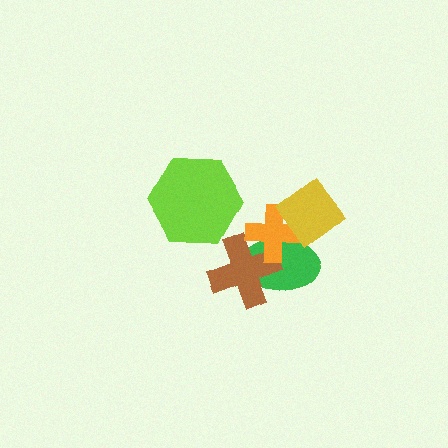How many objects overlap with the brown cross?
2 objects overlap with the brown cross.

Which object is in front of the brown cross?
The orange cross is in front of the brown cross.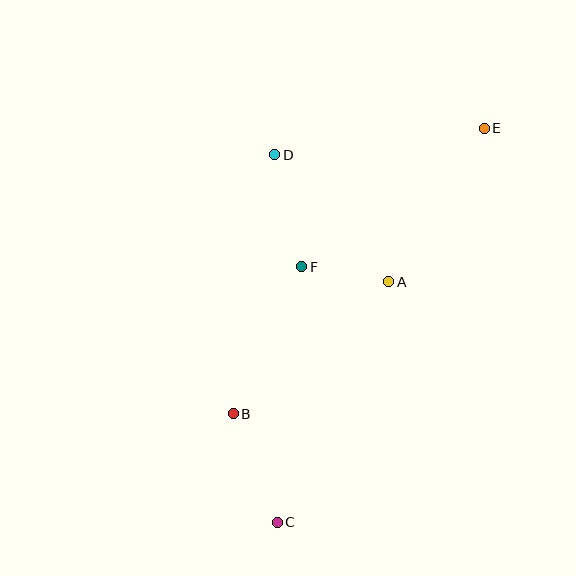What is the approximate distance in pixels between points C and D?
The distance between C and D is approximately 367 pixels.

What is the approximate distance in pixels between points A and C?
The distance between A and C is approximately 265 pixels.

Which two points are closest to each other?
Points A and F are closest to each other.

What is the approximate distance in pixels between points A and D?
The distance between A and D is approximately 171 pixels.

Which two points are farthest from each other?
Points C and E are farthest from each other.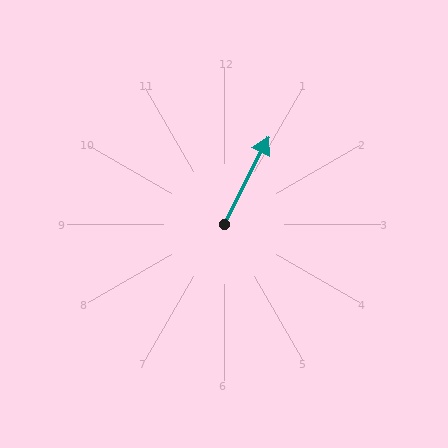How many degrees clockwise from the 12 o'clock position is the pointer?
Approximately 27 degrees.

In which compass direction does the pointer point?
Northeast.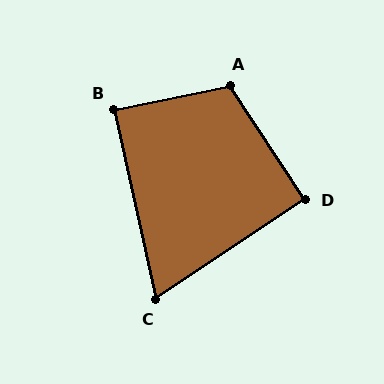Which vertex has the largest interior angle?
A, at approximately 111 degrees.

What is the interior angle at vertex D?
Approximately 91 degrees (approximately right).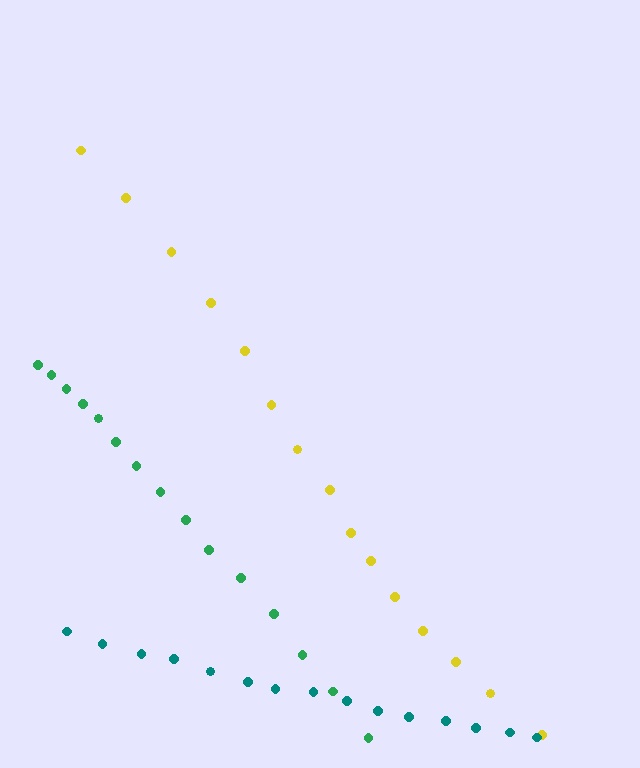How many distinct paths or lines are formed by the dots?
There are 3 distinct paths.